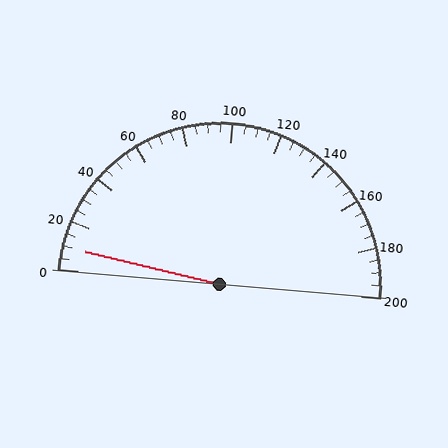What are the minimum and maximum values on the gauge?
The gauge ranges from 0 to 200.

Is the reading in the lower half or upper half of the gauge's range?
The reading is in the lower half of the range (0 to 200).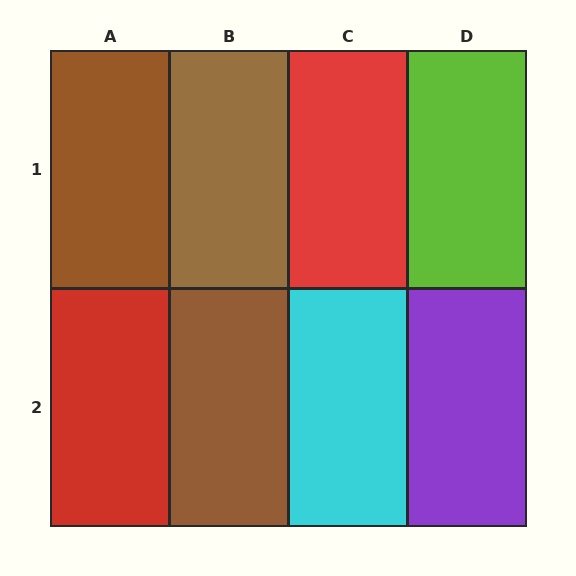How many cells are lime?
1 cell is lime.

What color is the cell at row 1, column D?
Lime.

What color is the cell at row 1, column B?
Brown.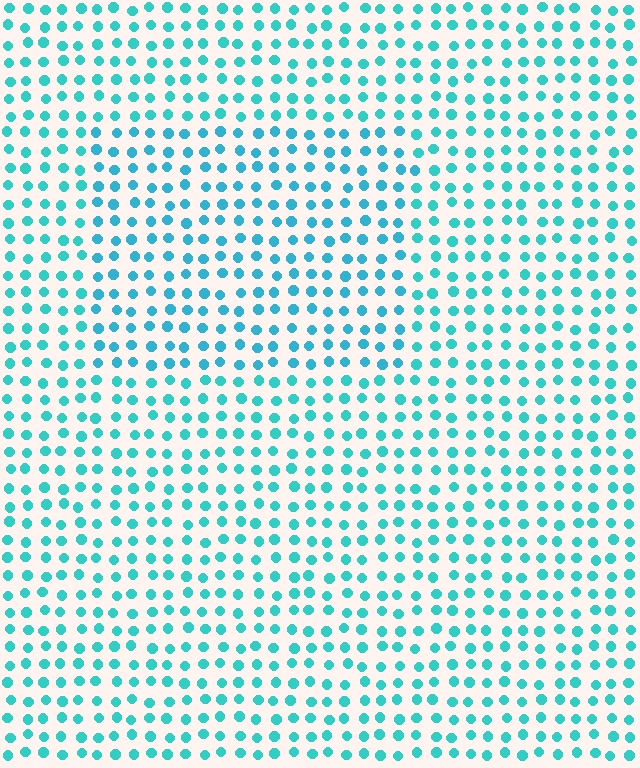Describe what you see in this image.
The image is filled with small cyan elements in a uniform arrangement. A rectangle-shaped region is visible where the elements are tinted to a slightly different hue, forming a subtle color boundary.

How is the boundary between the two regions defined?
The boundary is defined purely by a slight shift in hue (about 14 degrees). Spacing, size, and orientation are identical on both sides.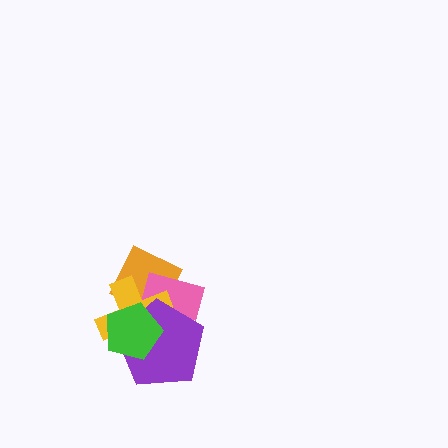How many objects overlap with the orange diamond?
4 objects overlap with the orange diamond.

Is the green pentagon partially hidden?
No, no other shape covers it.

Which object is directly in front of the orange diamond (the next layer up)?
The pink rectangle is directly in front of the orange diamond.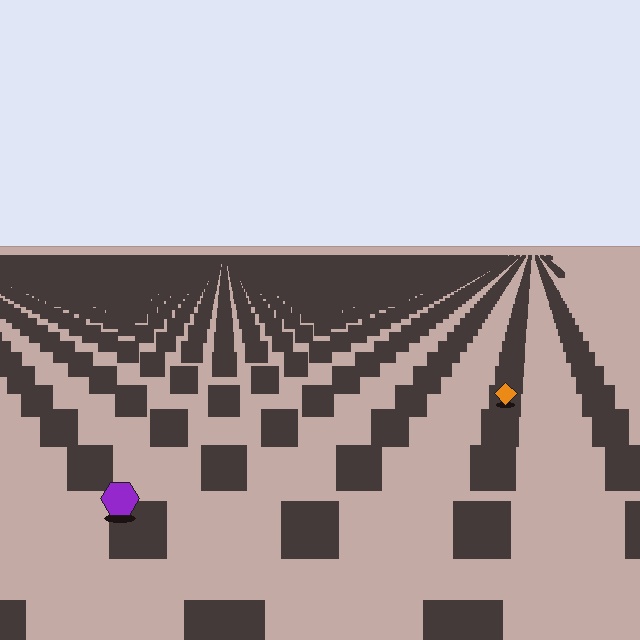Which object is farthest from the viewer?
The orange diamond is farthest from the viewer. It appears smaller and the ground texture around it is denser.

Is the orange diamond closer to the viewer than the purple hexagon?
No. The purple hexagon is closer — you can tell from the texture gradient: the ground texture is coarser near it.